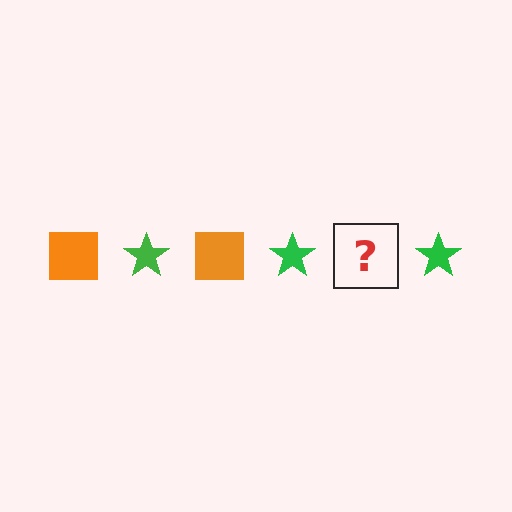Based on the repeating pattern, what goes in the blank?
The blank should be an orange square.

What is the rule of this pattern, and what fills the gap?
The rule is that the pattern alternates between orange square and green star. The gap should be filled with an orange square.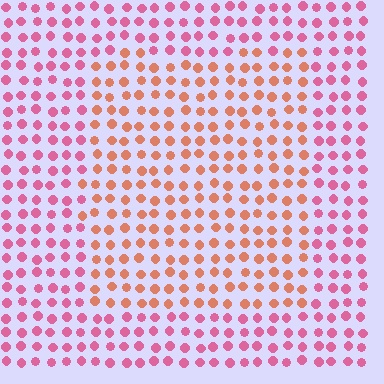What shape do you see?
I see a rectangle.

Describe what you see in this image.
The image is filled with small pink elements in a uniform arrangement. A rectangle-shaped region is visible where the elements are tinted to a slightly different hue, forming a subtle color boundary.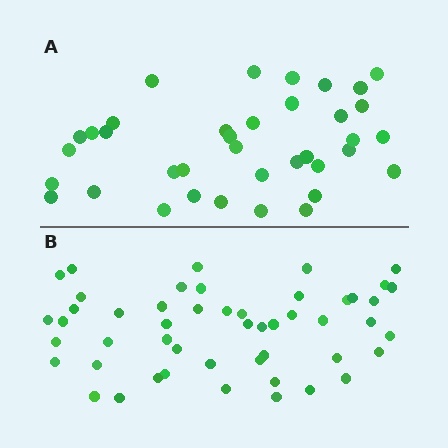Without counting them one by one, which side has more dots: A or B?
Region B (the bottom region) has more dots.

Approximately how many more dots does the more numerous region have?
Region B has approximately 15 more dots than region A.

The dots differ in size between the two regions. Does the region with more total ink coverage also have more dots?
No. Region A has more total ink coverage because its dots are larger, but region B actually contains more individual dots. Total area can be misleading — the number of items is what matters here.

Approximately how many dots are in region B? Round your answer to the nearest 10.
About 50 dots.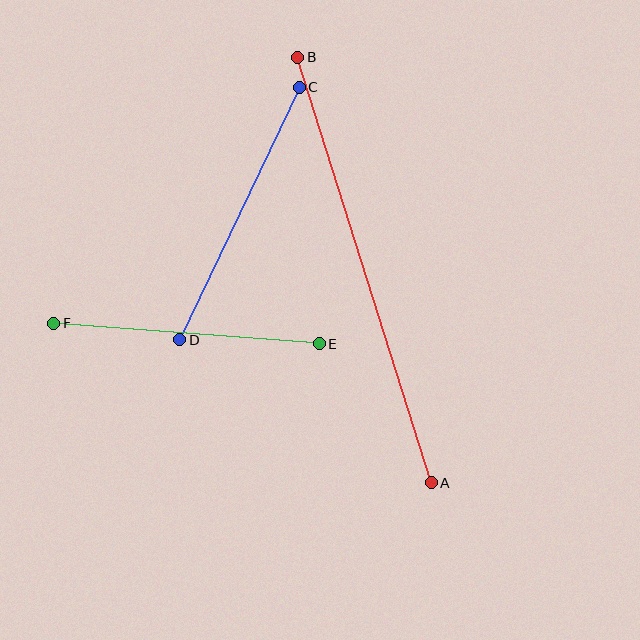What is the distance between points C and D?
The distance is approximately 279 pixels.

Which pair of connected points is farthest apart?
Points A and B are farthest apart.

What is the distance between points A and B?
The distance is approximately 446 pixels.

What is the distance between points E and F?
The distance is approximately 267 pixels.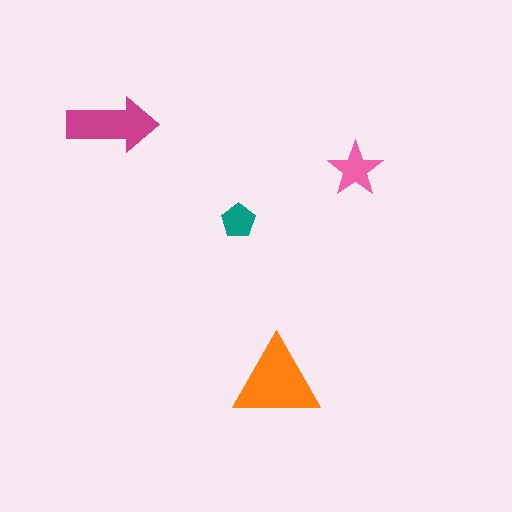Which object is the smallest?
The teal pentagon.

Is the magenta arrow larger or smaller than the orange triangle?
Smaller.